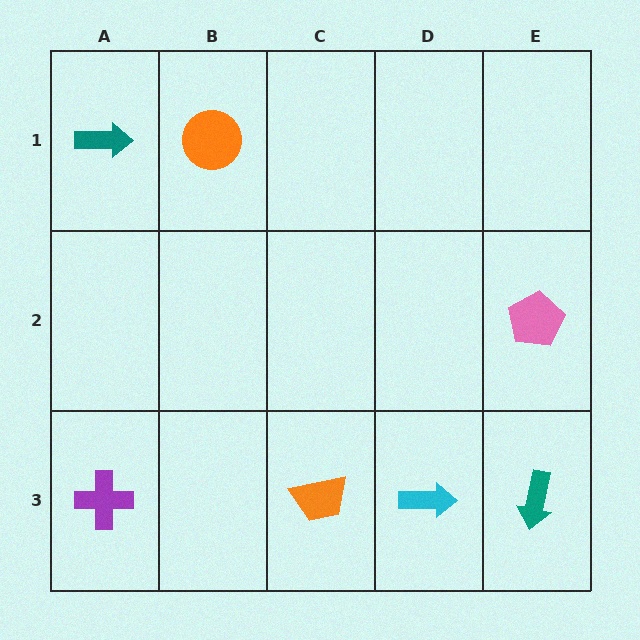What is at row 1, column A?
A teal arrow.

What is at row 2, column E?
A pink pentagon.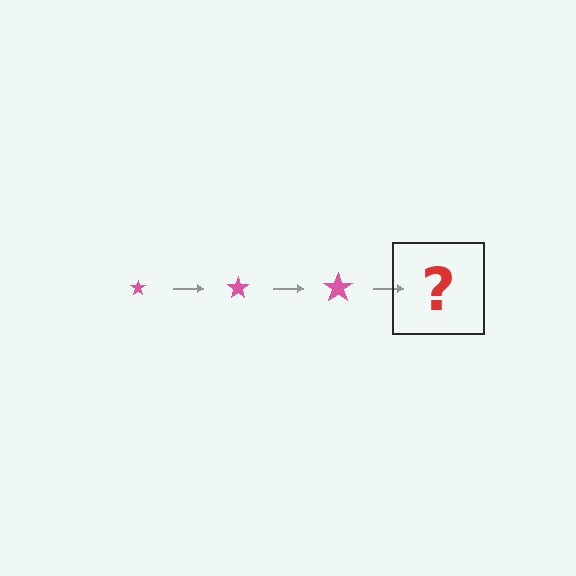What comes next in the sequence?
The next element should be a pink star, larger than the previous one.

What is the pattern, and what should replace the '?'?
The pattern is that the star gets progressively larger each step. The '?' should be a pink star, larger than the previous one.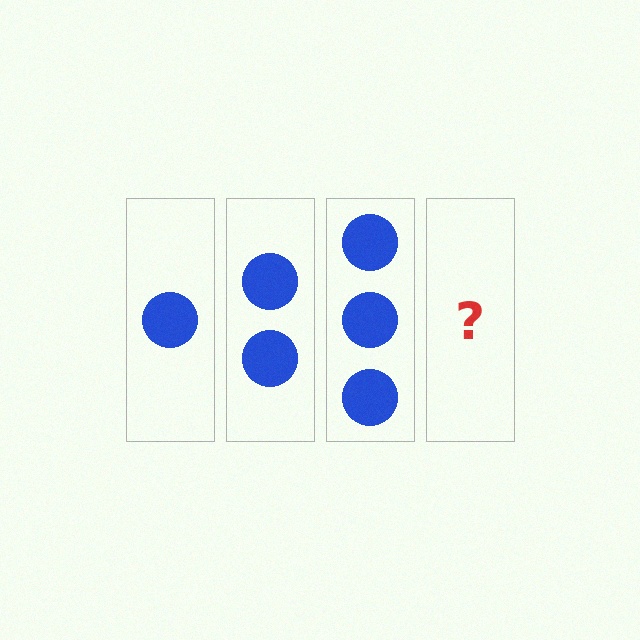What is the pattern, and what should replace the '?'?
The pattern is that each step adds one more circle. The '?' should be 4 circles.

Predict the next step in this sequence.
The next step is 4 circles.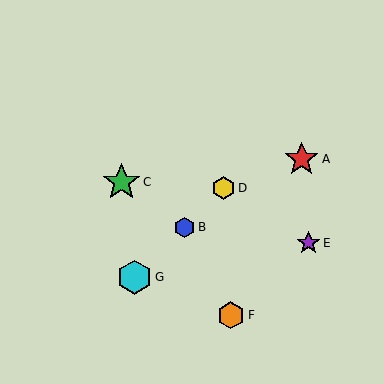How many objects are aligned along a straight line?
3 objects (B, D, G) are aligned along a straight line.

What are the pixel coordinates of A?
Object A is at (302, 159).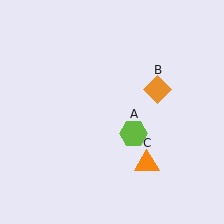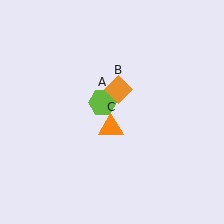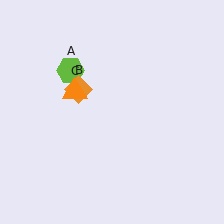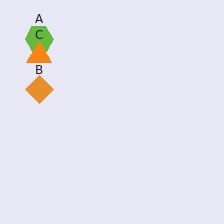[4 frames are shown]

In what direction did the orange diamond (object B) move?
The orange diamond (object B) moved left.